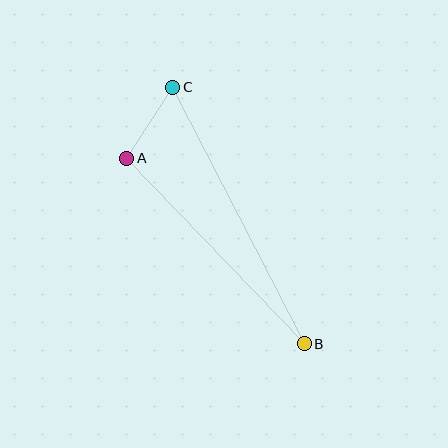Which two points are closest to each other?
Points A and C are closest to each other.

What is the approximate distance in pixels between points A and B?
The distance between A and B is approximately 257 pixels.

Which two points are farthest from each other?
Points B and C are farthest from each other.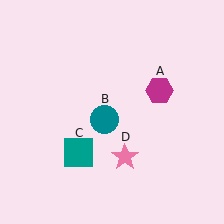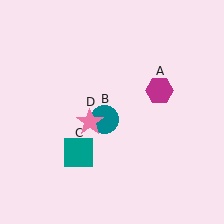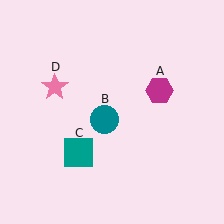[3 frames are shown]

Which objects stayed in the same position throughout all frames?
Magenta hexagon (object A) and teal circle (object B) and teal square (object C) remained stationary.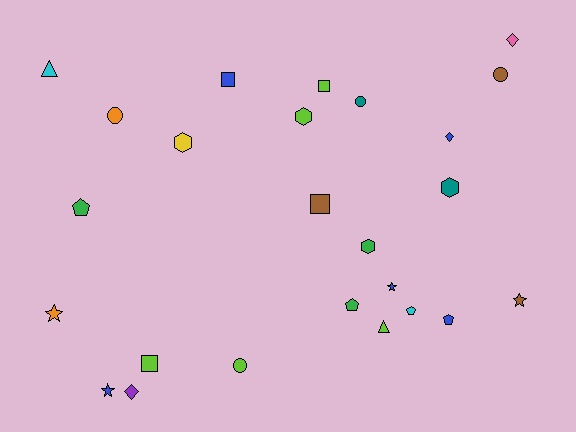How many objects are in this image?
There are 25 objects.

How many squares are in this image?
There are 4 squares.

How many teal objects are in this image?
There are 2 teal objects.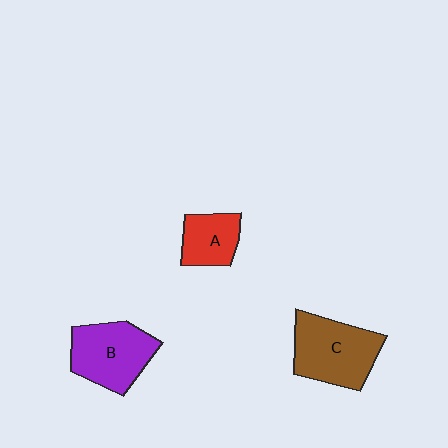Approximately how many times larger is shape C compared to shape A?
Approximately 1.8 times.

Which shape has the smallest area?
Shape A (red).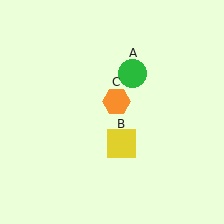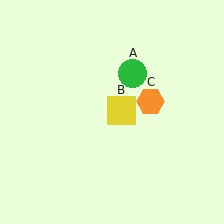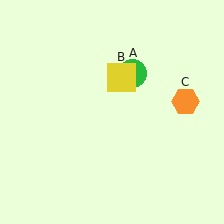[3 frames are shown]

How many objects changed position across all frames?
2 objects changed position: yellow square (object B), orange hexagon (object C).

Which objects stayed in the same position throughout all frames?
Green circle (object A) remained stationary.